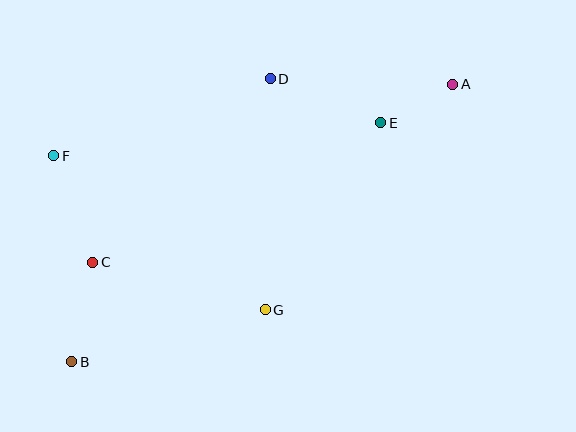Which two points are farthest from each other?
Points A and B are farthest from each other.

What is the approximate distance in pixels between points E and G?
The distance between E and G is approximately 220 pixels.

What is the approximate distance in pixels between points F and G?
The distance between F and G is approximately 262 pixels.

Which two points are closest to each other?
Points A and E are closest to each other.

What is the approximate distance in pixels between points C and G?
The distance between C and G is approximately 179 pixels.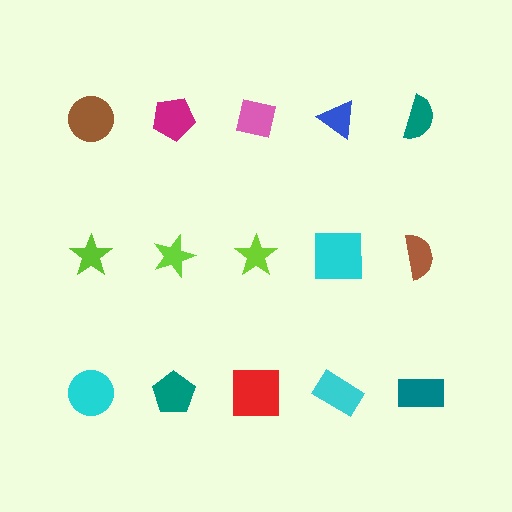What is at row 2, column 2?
A lime star.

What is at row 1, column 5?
A teal semicircle.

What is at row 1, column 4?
A blue triangle.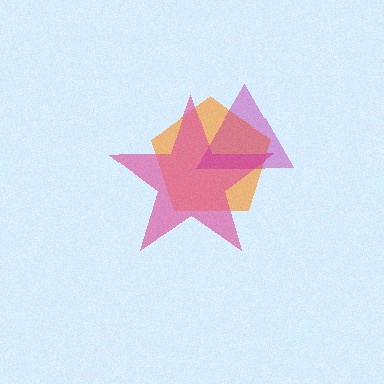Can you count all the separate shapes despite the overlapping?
Yes, there are 3 separate shapes.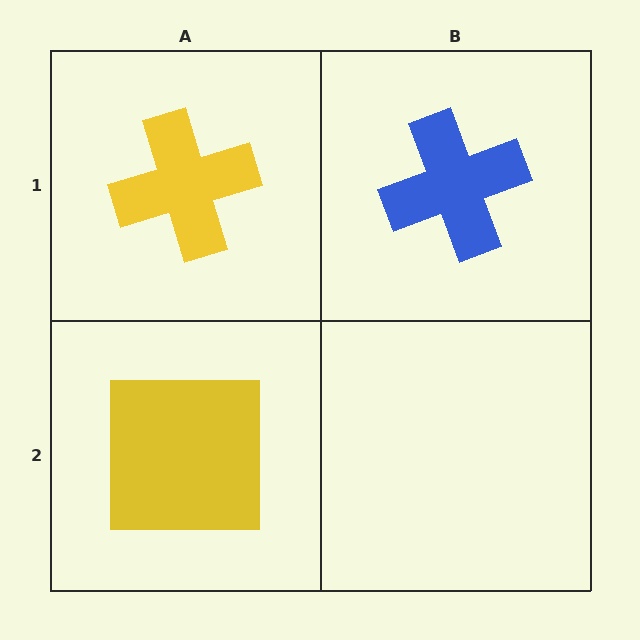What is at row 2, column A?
A yellow square.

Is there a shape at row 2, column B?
No, that cell is empty.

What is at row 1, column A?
A yellow cross.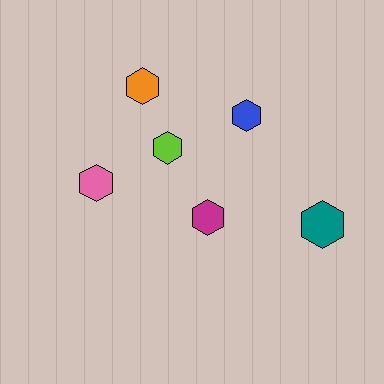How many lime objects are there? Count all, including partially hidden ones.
There is 1 lime object.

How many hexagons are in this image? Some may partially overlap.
There are 6 hexagons.